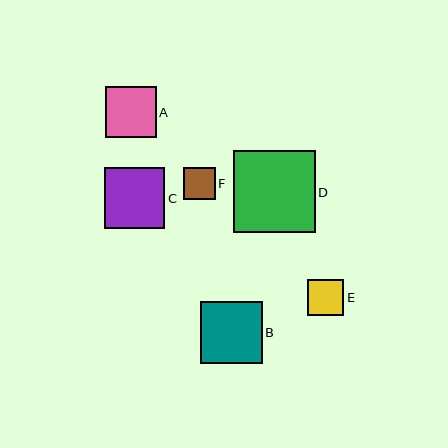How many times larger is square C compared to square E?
Square C is approximately 1.7 times the size of square E.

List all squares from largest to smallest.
From largest to smallest: D, B, C, A, E, F.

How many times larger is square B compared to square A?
Square B is approximately 1.2 times the size of square A.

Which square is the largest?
Square D is the largest with a size of approximately 82 pixels.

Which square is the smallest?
Square F is the smallest with a size of approximately 32 pixels.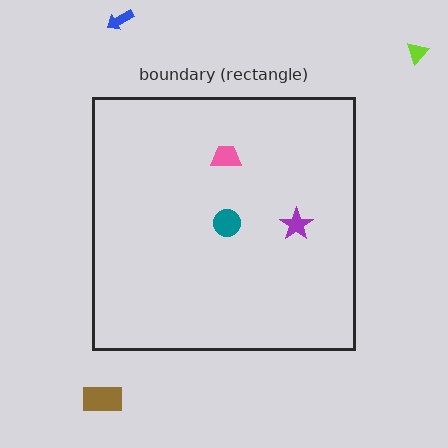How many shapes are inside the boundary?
3 inside, 3 outside.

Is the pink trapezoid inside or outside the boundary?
Inside.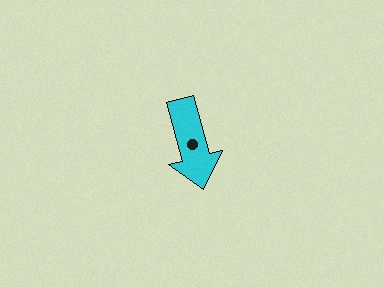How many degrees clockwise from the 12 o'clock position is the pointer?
Approximately 165 degrees.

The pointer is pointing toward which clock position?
Roughly 6 o'clock.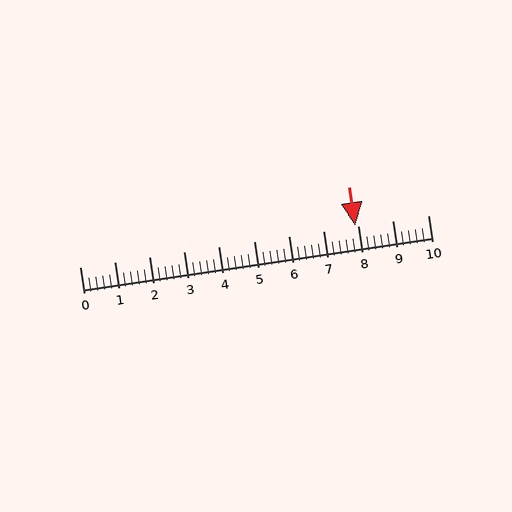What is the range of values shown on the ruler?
The ruler shows values from 0 to 10.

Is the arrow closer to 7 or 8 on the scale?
The arrow is closer to 8.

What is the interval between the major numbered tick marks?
The major tick marks are spaced 1 units apart.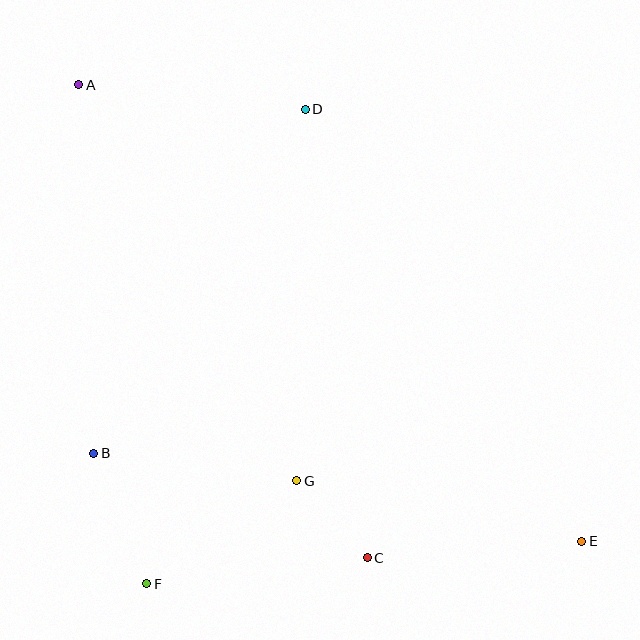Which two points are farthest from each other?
Points A and E are farthest from each other.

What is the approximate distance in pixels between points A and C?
The distance between A and C is approximately 554 pixels.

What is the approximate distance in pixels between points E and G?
The distance between E and G is approximately 291 pixels.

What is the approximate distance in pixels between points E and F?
The distance between E and F is approximately 437 pixels.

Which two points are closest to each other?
Points C and G are closest to each other.